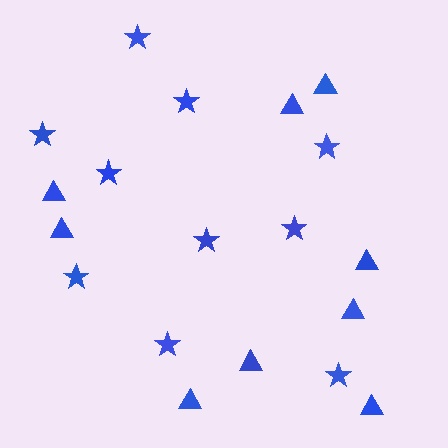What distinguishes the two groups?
There are 2 groups: one group of stars (10) and one group of triangles (9).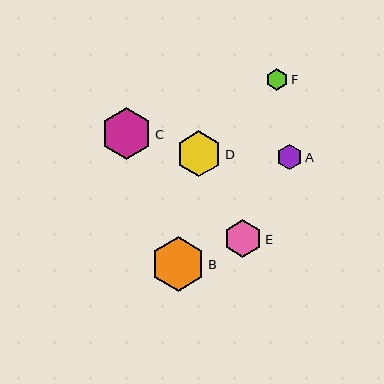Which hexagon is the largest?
Hexagon B is the largest with a size of approximately 54 pixels.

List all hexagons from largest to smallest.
From largest to smallest: B, C, D, E, A, F.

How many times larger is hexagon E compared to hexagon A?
Hexagon E is approximately 1.5 times the size of hexagon A.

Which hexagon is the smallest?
Hexagon F is the smallest with a size of approximately 22 pixels.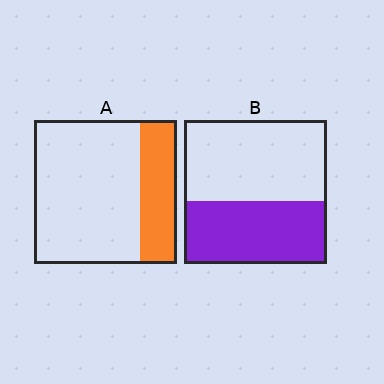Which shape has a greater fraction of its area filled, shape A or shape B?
Shape B.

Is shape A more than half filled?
No.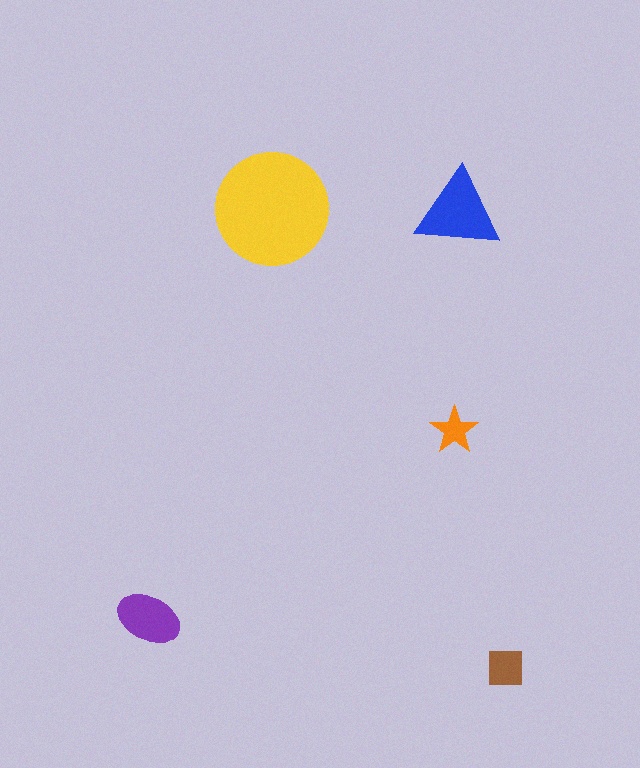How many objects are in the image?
There are 5 objects in the image.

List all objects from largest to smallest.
The yellow circle, the blue triangle, the purple ellipse, the brown square, the orange star.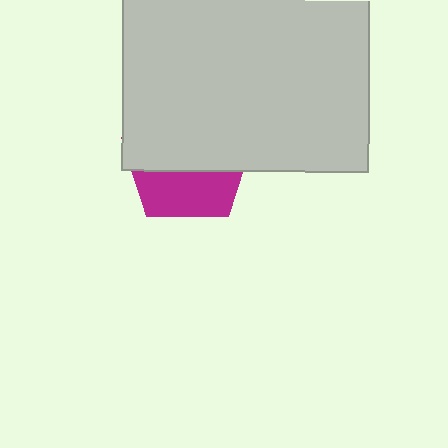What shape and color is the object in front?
The object in front is a light gray rectangle.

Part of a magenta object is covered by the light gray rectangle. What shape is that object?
It is a pentagon.